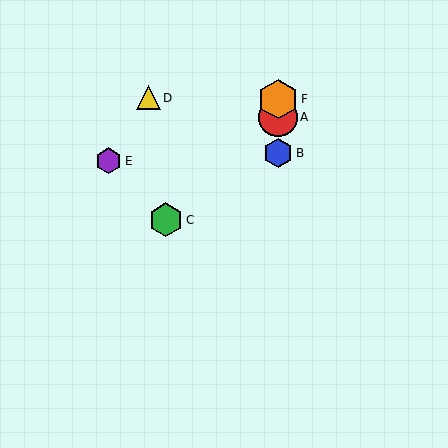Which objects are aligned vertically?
Objects A, B, F are aligned vertically.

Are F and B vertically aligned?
Yes, both are at x≈278.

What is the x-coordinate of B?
Object B is at x≈278.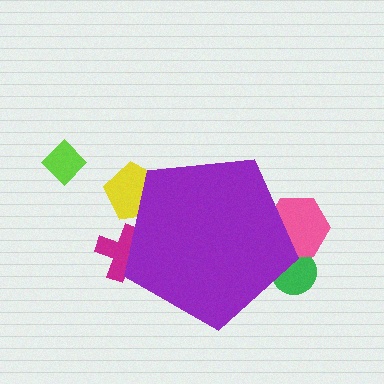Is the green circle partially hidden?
Yes, the green circle is partially hidden behind the purple pentagon.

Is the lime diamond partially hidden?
No, the lime diamond is fully visible.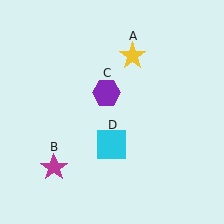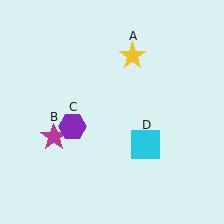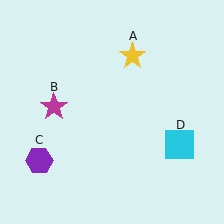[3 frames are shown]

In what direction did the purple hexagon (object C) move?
The purple hexagon (object C) moved down and to the left.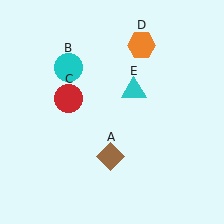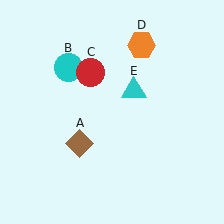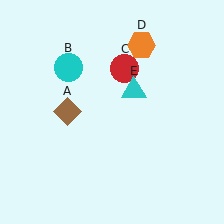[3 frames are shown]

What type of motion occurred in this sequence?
The brown diamond (object A), red circle (object C) rotated clockwise around the center of the scene.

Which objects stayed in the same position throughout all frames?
Cyan circle (object B) and orange hexagon (object D) and cyan triangle (object E) remained stationary.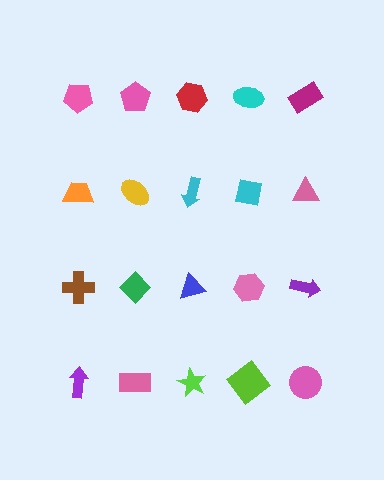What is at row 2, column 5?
A pink triangle.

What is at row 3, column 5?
A purple arrow.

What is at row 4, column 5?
A pink circle.